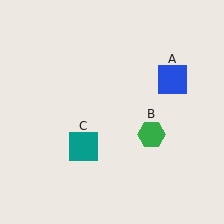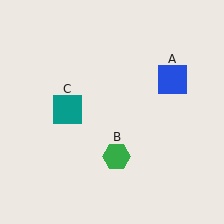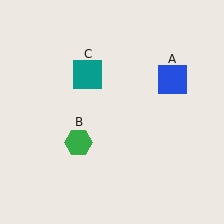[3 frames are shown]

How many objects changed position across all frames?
2 objects changed position: green hexagon (object B), teal square (object C).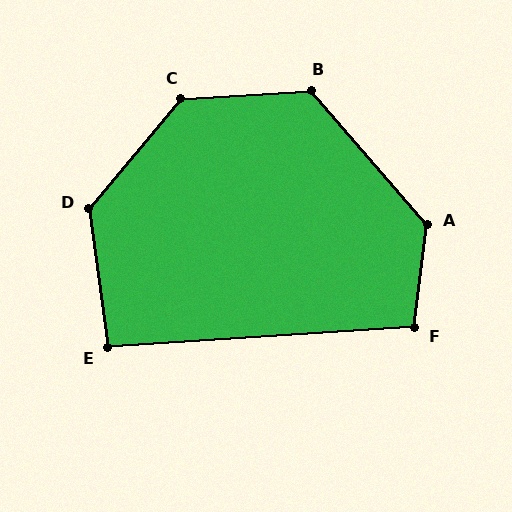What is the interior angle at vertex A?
Approximately 132 degrees (obtuse).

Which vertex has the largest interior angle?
C, at approximately 134 degrees.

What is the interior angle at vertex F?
Approximately 101 degrees (obtuse).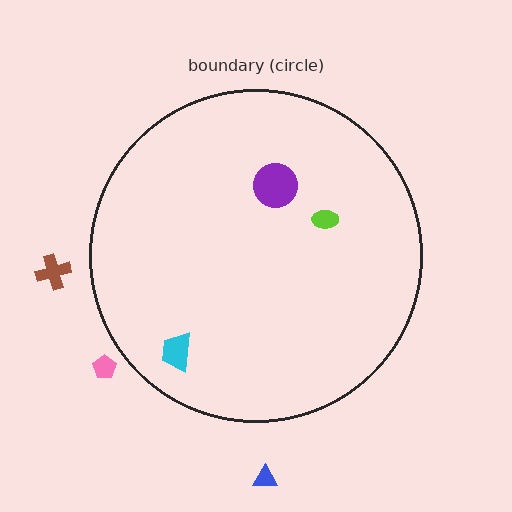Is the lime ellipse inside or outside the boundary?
Inside.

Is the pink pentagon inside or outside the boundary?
Outside.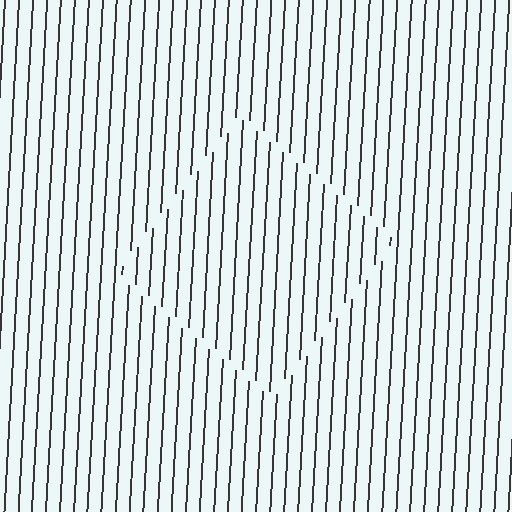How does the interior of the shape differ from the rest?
The interior of the shape contains the same grating, shifted by half a period — the contour is defined by the phase discontinuity where line-ends from the inner and outer gratings abut.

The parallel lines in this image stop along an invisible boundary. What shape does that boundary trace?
An illusory square. The interior of the shape contains the same grating, shifted by half a period — the contour is defined by the phase discontinuity where line-ends from the inner and outer gratings abut.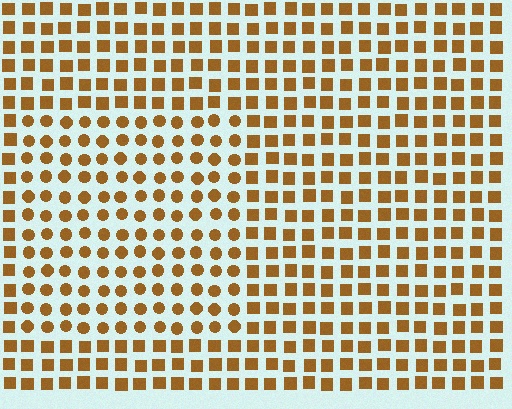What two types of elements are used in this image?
The image uses circles inside the rectangle region and squares outside it.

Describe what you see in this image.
The image is filled with small brown elements arranged in a uniform grid. A rectangle-shaped region contains circles, while the surrounding area contains squares. The boundary is defined purely by the change in element shape.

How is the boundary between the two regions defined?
The boundary is defined by a change in element shape: circles inside vs. squares outside. All elements share the same color and spacing.